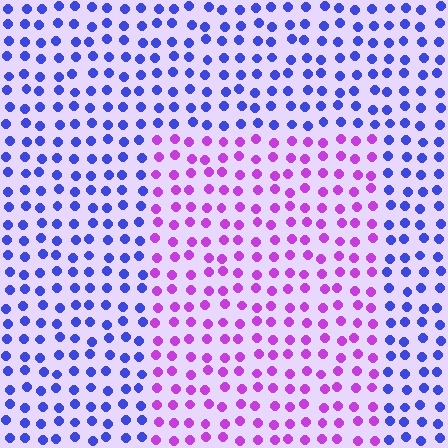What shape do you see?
I see a rectangle.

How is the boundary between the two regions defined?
The boundary is defined purely by a slight shift in hue (about 55 degrees). Spacing, size, and orientation are identical on both sides.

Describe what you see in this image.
The image is filled with small blue elements in a uniform arrangement. A rectangle-shaped region is visible where the elements are tinted to a slightly different hue, forming a subtle color boundary.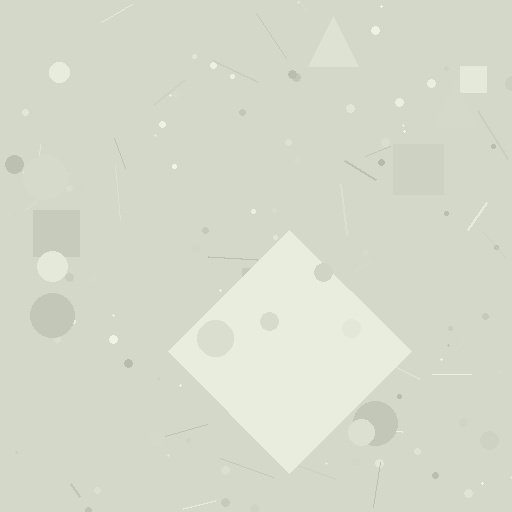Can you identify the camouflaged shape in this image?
The camouflaged shape is a diamond.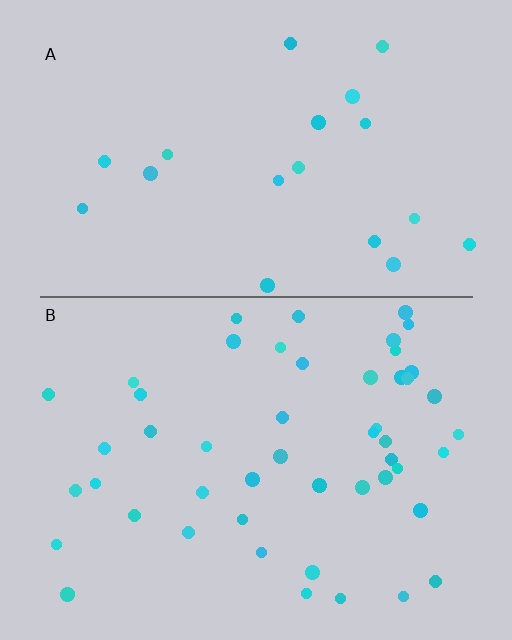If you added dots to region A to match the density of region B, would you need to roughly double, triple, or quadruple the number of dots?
Approximately triple.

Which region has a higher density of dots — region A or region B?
B (the bottom).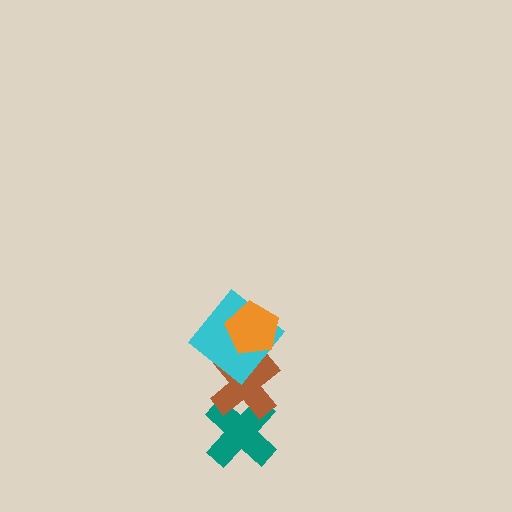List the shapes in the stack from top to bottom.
From top to bottom: the orange pentagon, the cyan diamond, the brown cross, the teal cross.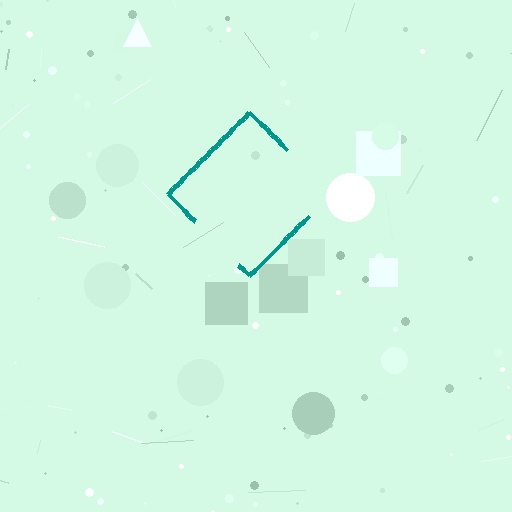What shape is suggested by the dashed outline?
The dashed outline suggests a diamond.